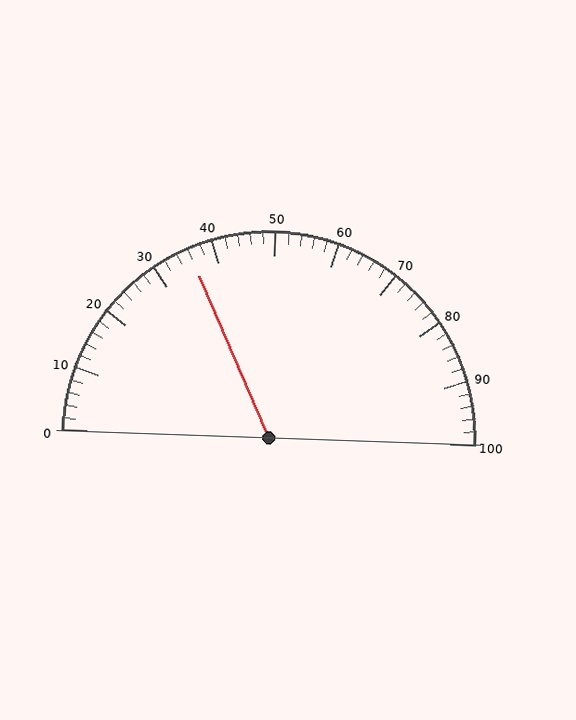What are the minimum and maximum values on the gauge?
The gauge ranges from 0 to 100.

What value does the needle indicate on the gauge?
The needle indicates approximately 36.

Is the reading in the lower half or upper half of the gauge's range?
The reading is in the lower half of the range (0 to 100).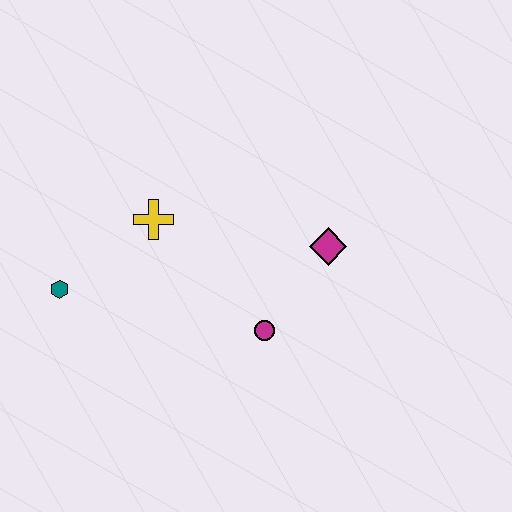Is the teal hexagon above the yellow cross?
No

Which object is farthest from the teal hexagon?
The magenta diamond is farthest from the teal hexagon.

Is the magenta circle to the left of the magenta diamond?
Yes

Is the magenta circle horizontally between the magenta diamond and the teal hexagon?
Yes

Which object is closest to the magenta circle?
The magenta diamond is closest to the magenta circle.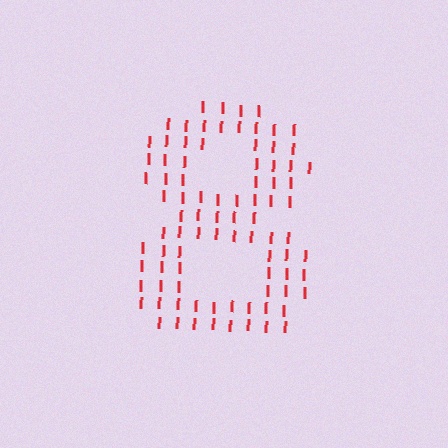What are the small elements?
The small elements are letter I's.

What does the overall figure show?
The overall figure shows the digit 8.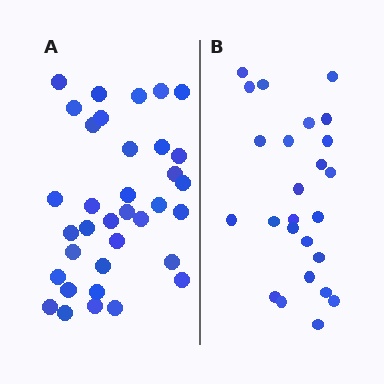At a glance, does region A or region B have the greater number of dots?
Region A (the left region) has more dots.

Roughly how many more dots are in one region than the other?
Region A has roughly 10 or so more dots than region B.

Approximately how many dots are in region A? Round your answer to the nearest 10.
About 40 dots. (The exact count is 35, which rounds to 40.)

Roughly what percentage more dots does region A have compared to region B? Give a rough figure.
About 40% more.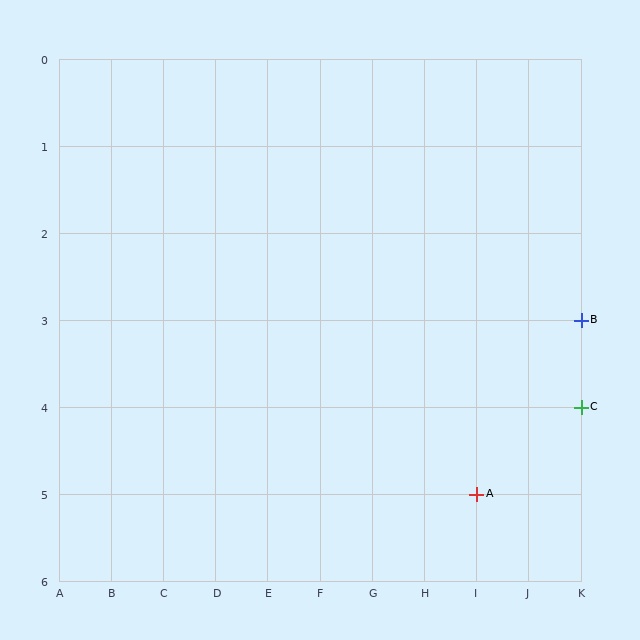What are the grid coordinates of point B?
Point B is at grid coordinates (K, 3).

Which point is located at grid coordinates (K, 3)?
Point B is at (K, 3).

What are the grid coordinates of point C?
Point C is at grid coordinates (K, 4).